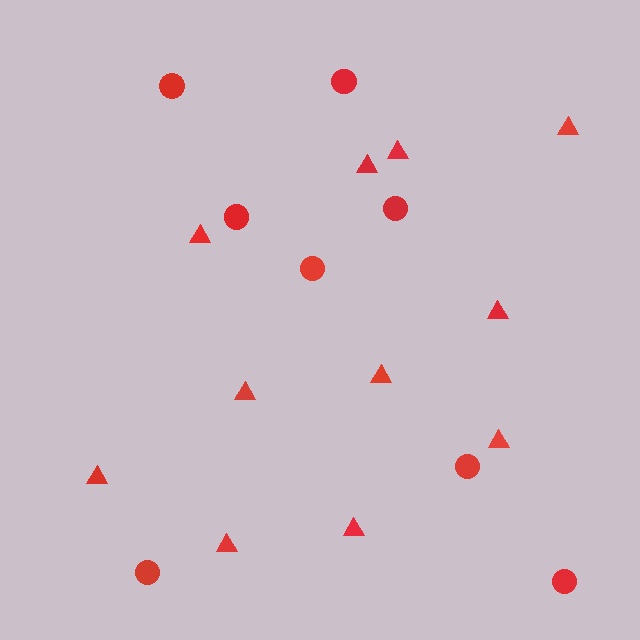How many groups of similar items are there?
There are 2 groups: one group of triangles (11) and one group of circles (8).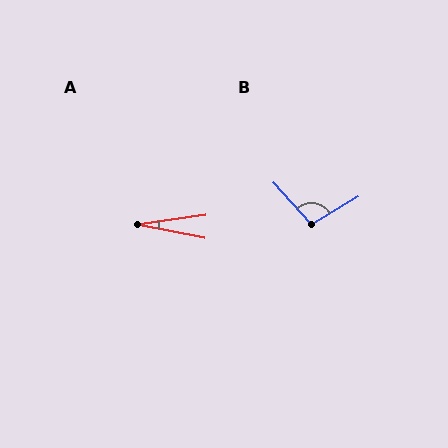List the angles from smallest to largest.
A (20°), B (100°).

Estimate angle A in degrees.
Approximately 20 degrees.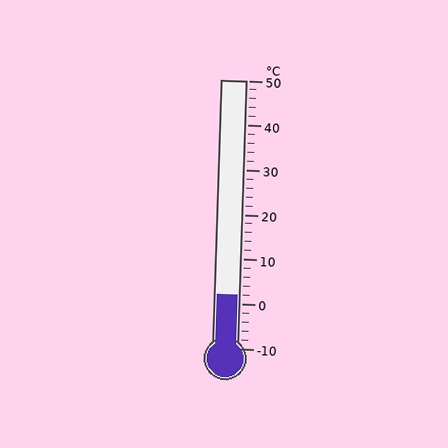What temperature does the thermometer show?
The thermometer shows approximately 2°C.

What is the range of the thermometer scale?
The thermometer scale ranges from -10°C to 50°C.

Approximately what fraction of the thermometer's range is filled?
The thermometer is filled to approximately 20% of its range.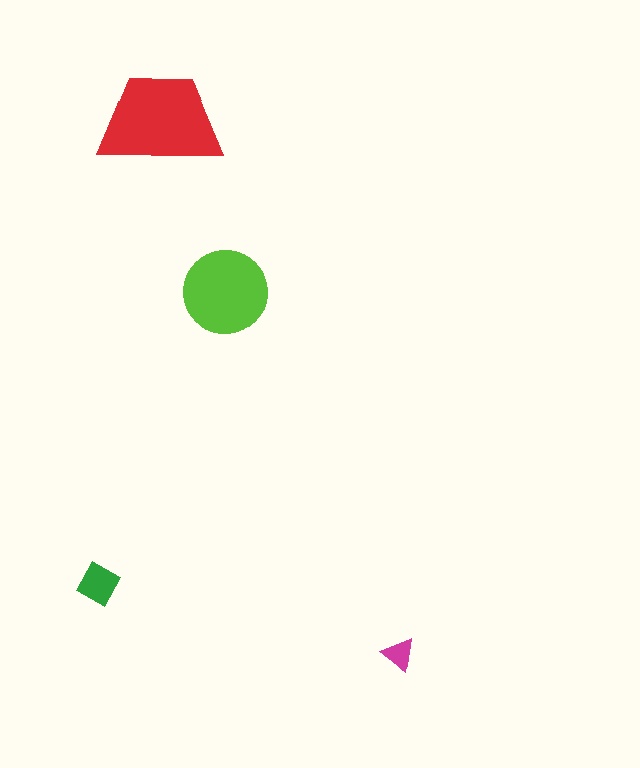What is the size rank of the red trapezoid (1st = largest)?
1st.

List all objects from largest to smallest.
The red trapezoid, the lime circle, the green diamond, the magenta triangle.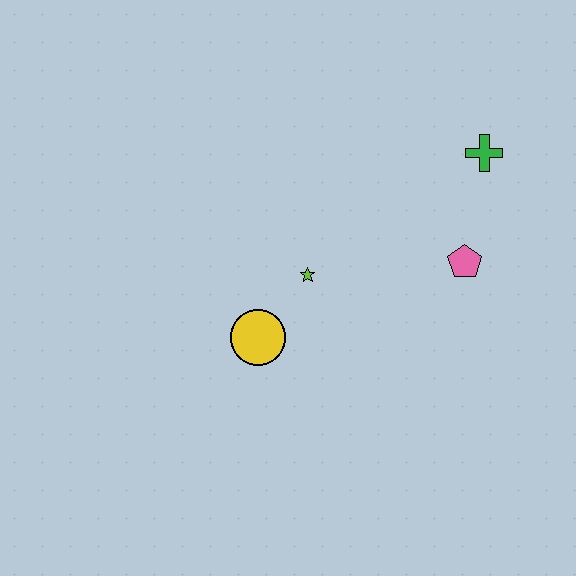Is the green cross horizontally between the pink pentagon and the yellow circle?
No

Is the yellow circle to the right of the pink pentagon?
No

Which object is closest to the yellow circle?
The lime star is closest to the yellow circle.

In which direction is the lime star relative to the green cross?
The lime star is to the left of the green cross.